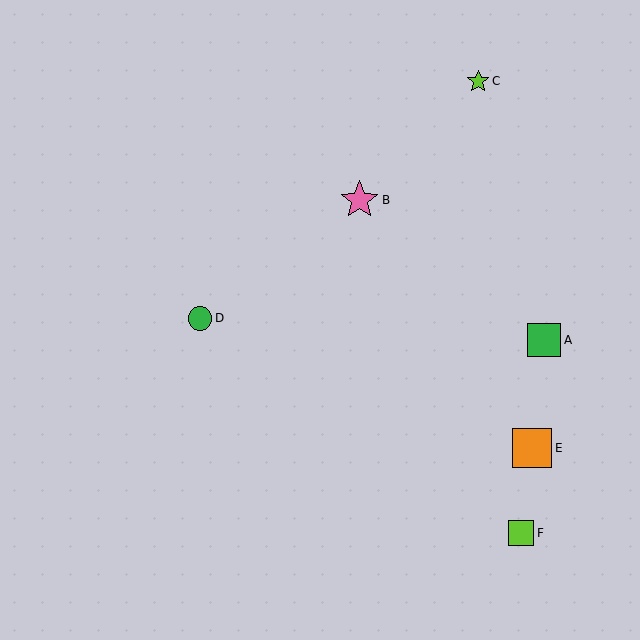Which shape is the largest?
The orange square (labeled E) is the largest.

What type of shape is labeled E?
Shape E is an orange square.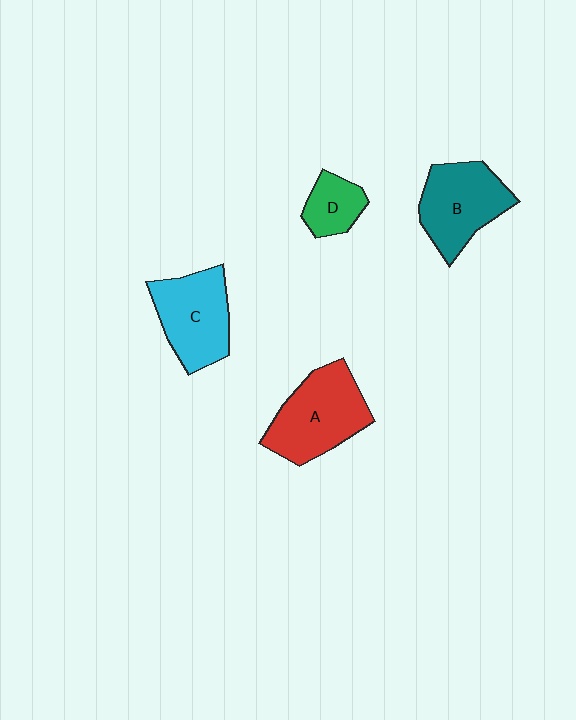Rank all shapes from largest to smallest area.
From largest to smallest: A (red), B (teal), C (cyan), D (green).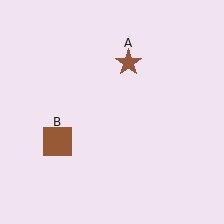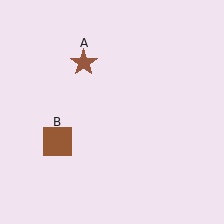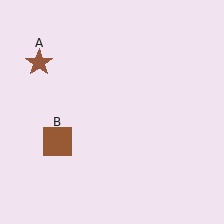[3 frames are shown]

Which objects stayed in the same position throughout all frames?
Brown square (object B) remained stationary.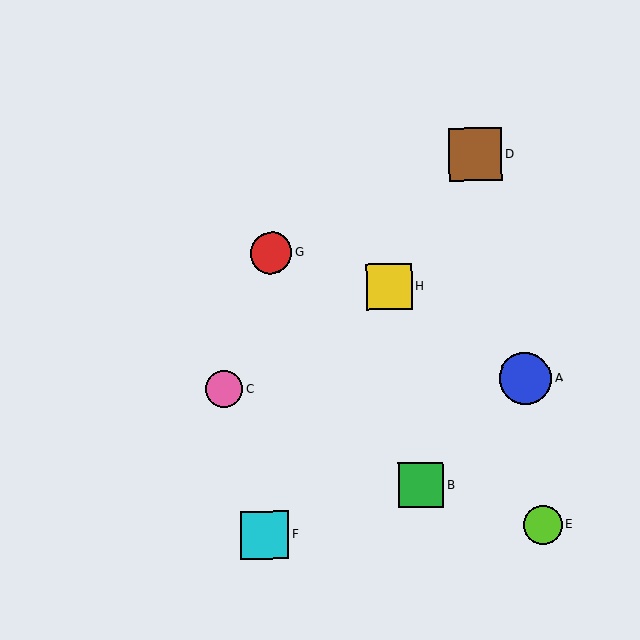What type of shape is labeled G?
Shape G is a red circle.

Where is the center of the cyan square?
The center of the cyan square is at (265, 535).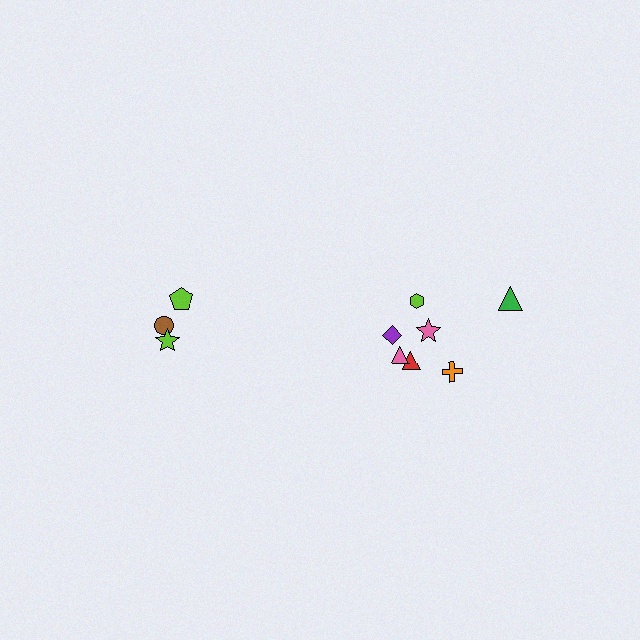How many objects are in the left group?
There are 3 objects.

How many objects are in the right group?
There are 7 objects.